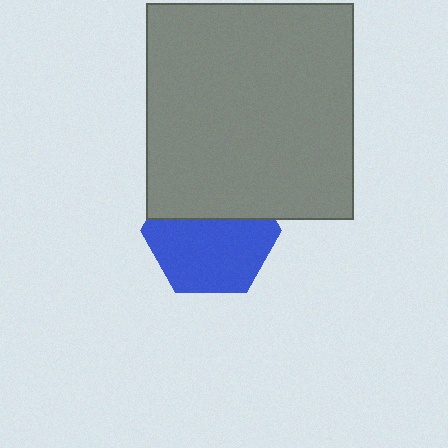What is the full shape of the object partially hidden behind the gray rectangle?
The partially hidden object is a blue hexagon.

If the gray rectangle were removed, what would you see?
You would see the complete blue hexagon.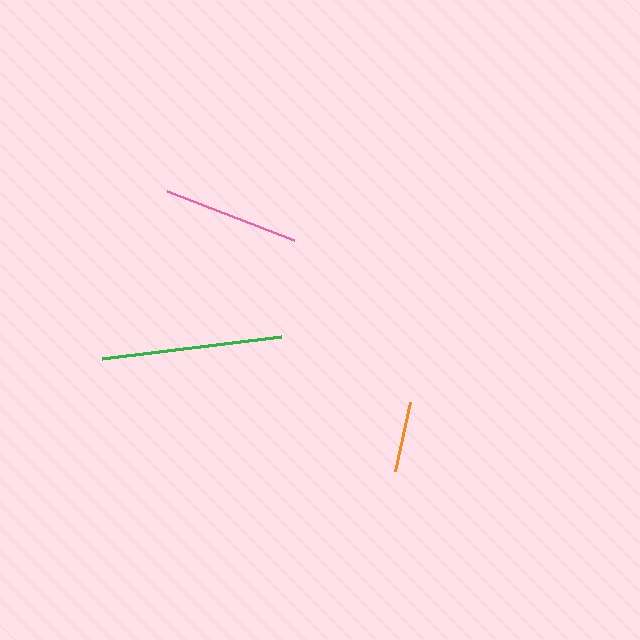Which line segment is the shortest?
The orange line is the shortest at approximately 70 pixels.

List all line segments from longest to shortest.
From longest to shortest: green, pink, orange.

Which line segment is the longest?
The green line is the longest at approximately 180 pixels.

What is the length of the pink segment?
The pink segment is approximately 136 pixels long.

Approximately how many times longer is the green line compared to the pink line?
The green line is approximately 1.3 times the length of the pink line.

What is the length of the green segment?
The green segment is approximately 180 pixels long.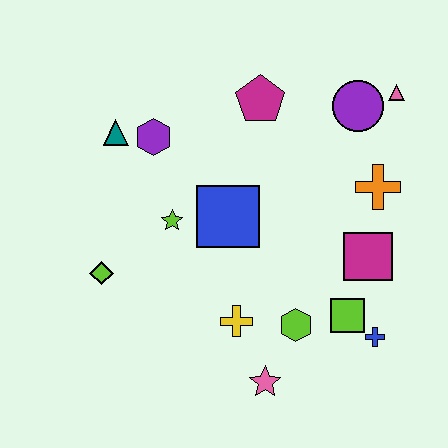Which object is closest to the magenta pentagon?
The purple circle is closest to the magenta pentagon.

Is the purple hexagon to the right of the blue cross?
No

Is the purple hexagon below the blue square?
No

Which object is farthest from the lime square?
The teal triangle is farthest from the lime square.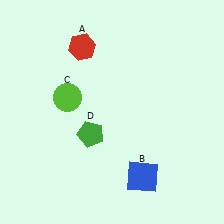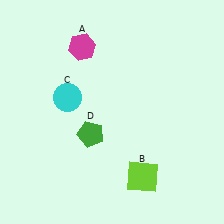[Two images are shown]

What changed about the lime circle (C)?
In Image 1, C is lime. In Image 2, it changed to cyan.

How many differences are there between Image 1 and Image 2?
There are 3 differences between the two images.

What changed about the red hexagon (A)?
In Image 1, A is red. In Image 2, it changed to magenta.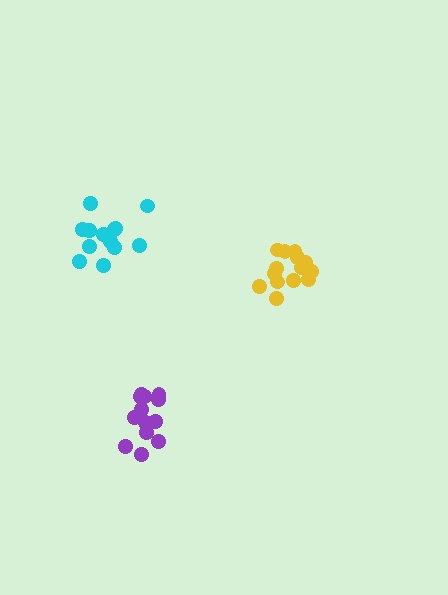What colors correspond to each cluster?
The clusters are colored: purple, cyan, yellow.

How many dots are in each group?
Group 1: 13 dots, Group 2: 13 dots, Group 3: 15 dots (41 total).